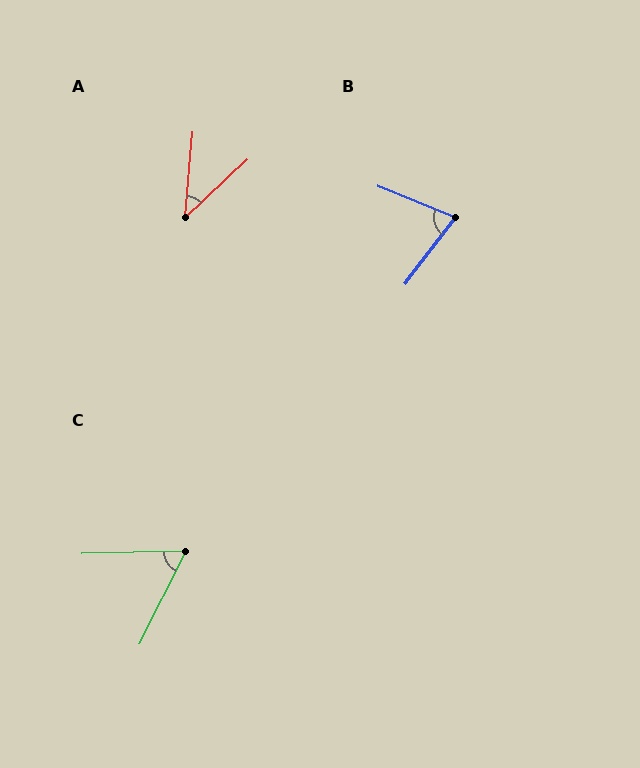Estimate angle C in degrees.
Approximately 62 degrees.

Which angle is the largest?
B, at approximately 75 degrees.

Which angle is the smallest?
A, at approximately 42 degrees.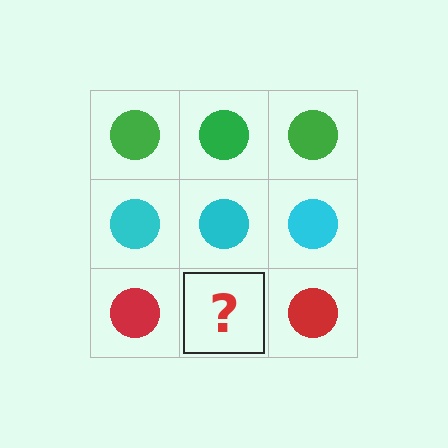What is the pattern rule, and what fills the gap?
The rule is that each row has a consistent color. The gap should be filled with a red circle.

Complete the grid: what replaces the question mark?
The question mark should be replaced with a red circle.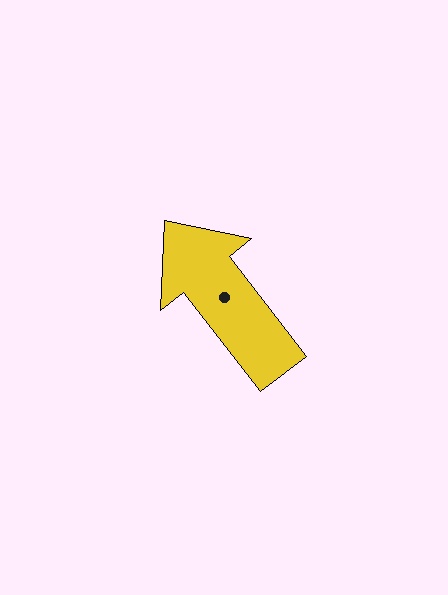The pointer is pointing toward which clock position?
Roughly 11 o'clock.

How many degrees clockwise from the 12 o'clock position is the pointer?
Approximately 322 degrees.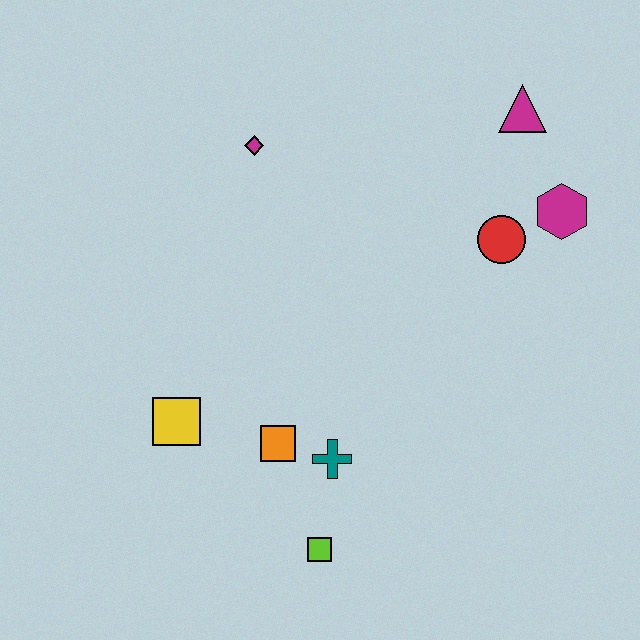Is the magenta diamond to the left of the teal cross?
Yes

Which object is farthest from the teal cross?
The magenta triangle is farthest from the teal cross.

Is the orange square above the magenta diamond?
No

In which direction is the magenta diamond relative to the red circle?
The magenta diamond is to the left of the red circle.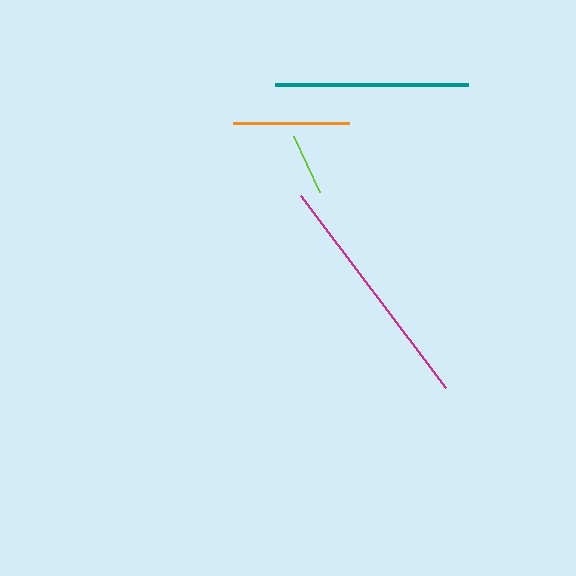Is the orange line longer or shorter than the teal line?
The teal line is longer than the orange line.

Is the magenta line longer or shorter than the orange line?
The magenta line is longer than the orange line.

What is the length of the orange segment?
The orange segment is approximately 115 pixels long.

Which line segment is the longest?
The magenta line is the longest at approximately 241 pixels.